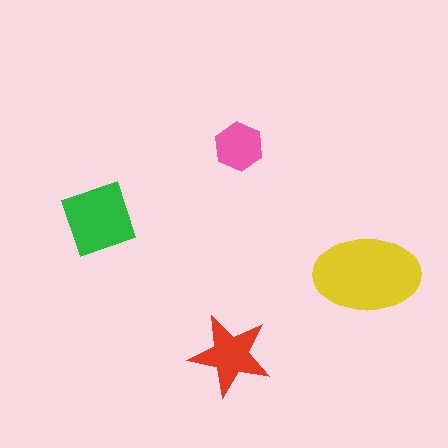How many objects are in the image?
There are 4 objects in the image.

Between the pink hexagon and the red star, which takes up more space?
The red star.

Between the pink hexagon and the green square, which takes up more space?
The green square.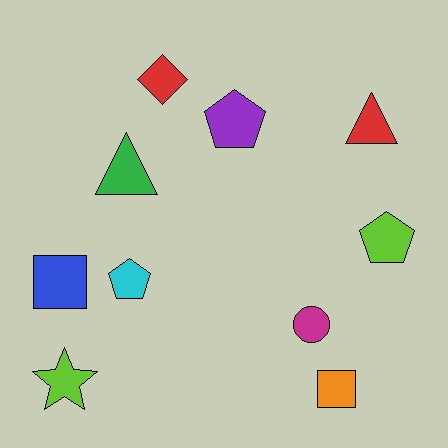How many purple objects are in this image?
There is 1 purple object.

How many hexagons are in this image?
There are no hexagons.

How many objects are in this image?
There are 10 objects.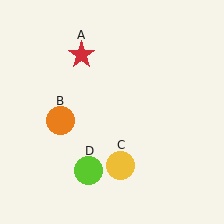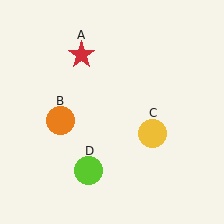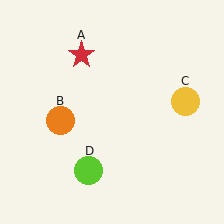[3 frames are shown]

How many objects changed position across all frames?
1 object changed position: yellow circle (object C).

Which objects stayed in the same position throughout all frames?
Red star (object A) and orange circle (object B) and lime circle (object D) remained stationary.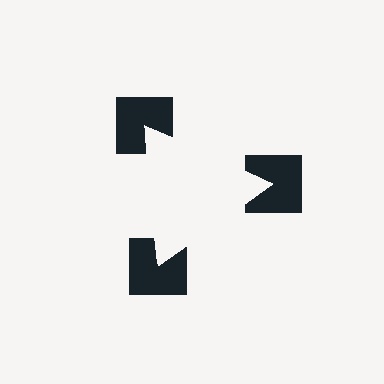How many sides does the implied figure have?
3 sides.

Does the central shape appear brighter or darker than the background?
It typically appears slightly brighter than the background, even though no actual brightness change is drawn.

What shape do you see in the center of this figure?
An illusory triangle — its edges are inferred from the aligned wedge cuts in the notched squares, not physically drawn.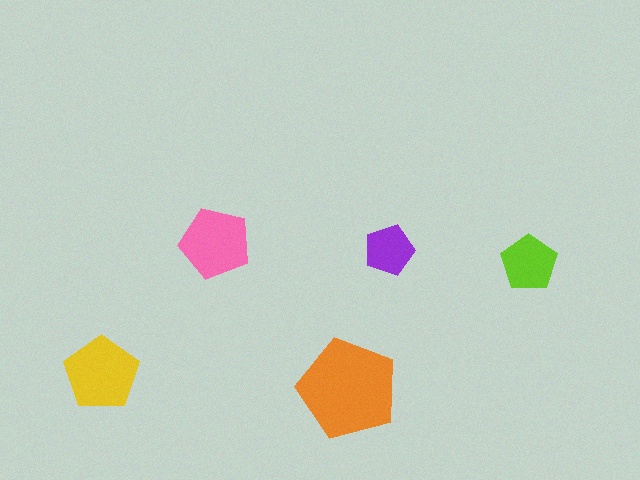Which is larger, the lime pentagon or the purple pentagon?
The lime one.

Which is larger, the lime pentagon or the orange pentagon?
The orange one.